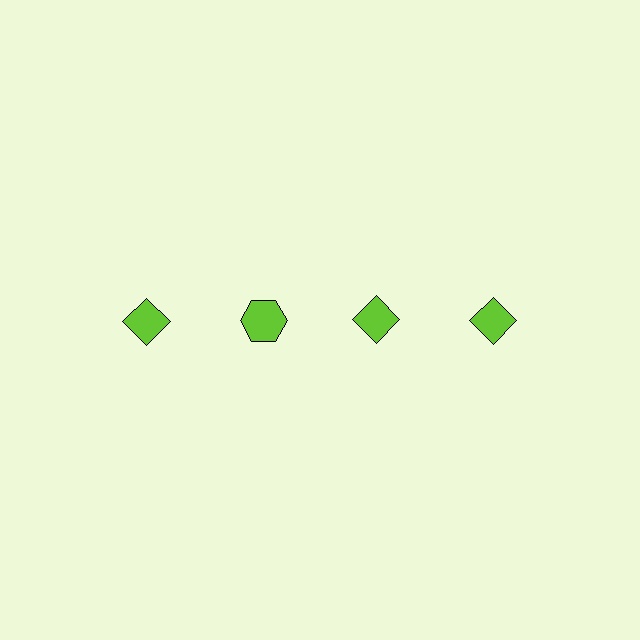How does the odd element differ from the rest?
It has a different shape: hexagon instead of diamond.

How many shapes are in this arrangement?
There are 4 shapes arranged in a grid pattern.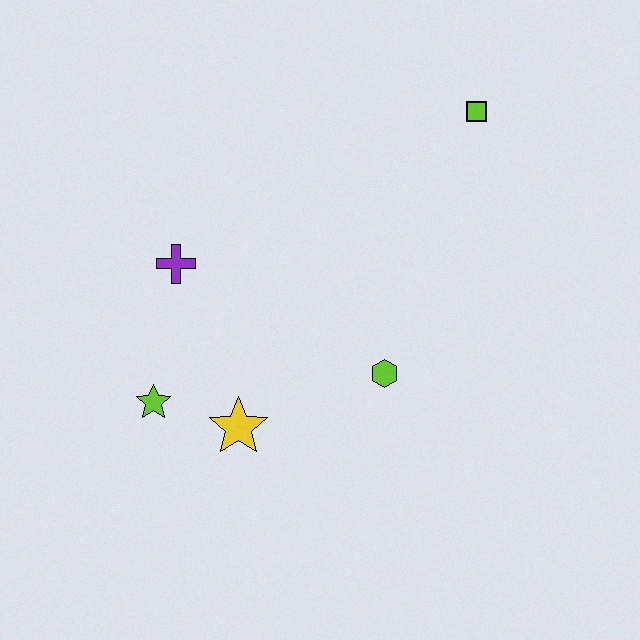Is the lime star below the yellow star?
No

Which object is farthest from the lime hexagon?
The lime square is farthest from the lime hexagon.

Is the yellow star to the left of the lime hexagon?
Yes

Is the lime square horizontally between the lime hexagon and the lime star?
No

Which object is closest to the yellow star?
The lime star is closest to the yellow star.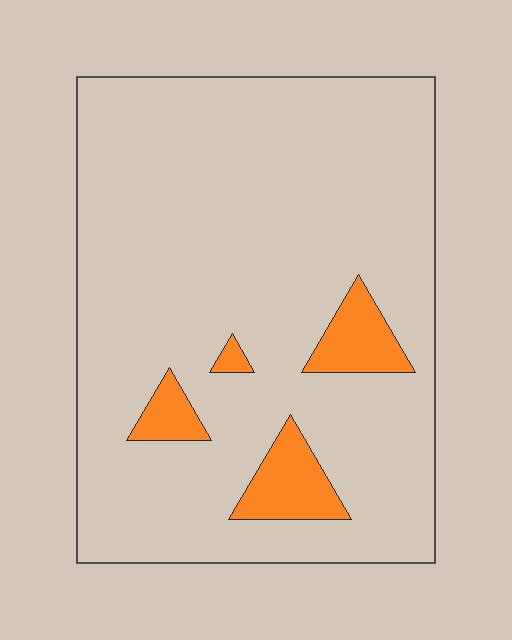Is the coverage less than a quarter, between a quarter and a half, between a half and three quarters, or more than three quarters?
Less than a quarter.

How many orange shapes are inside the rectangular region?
4.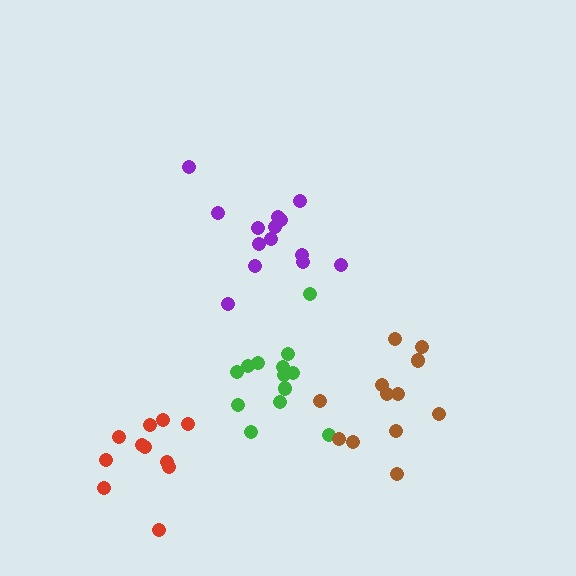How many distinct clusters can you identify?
There are 4 distinct clusters.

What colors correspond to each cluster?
The clusters are colored: green, purple, red, brown.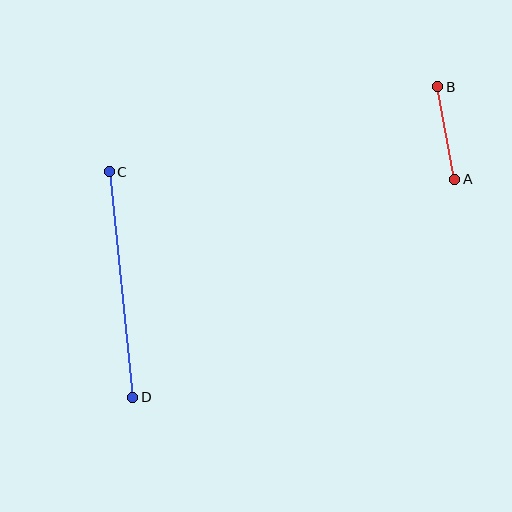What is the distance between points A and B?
The distance is approximately 94 pixels.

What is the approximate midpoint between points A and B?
The midpoint is at approximately (446, 133) pixels.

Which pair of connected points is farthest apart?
Points C and D are farthest apart.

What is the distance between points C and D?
The distance is approximately 227 pixels.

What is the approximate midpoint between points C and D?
The midpoint is at approximately (121, 285) pixels.